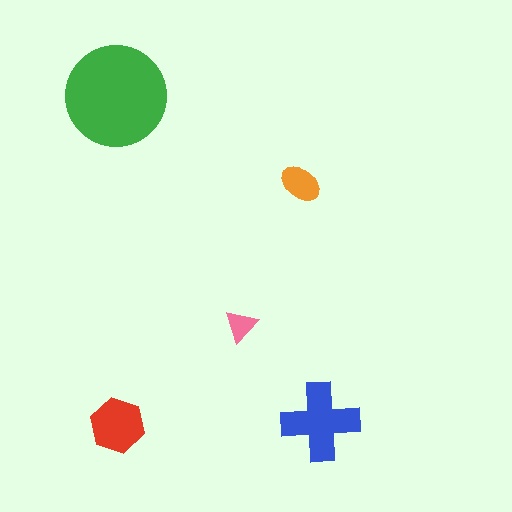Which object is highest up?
The green circle is topmost.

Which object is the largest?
The green circle.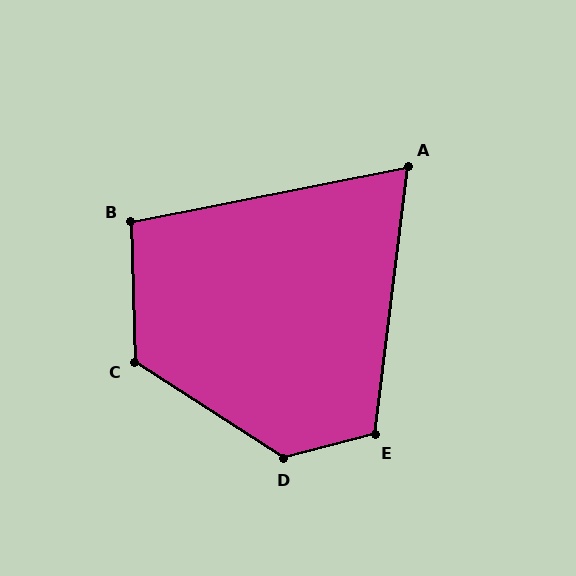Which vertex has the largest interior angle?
D, at approximately 133 degrees.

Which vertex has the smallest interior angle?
A, at approximately 72 degrees.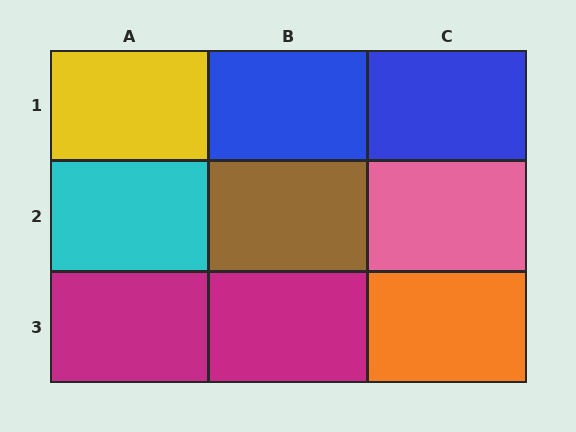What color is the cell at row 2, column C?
Pink.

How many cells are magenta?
2 cells are magenta.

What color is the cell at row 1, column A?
Yellow.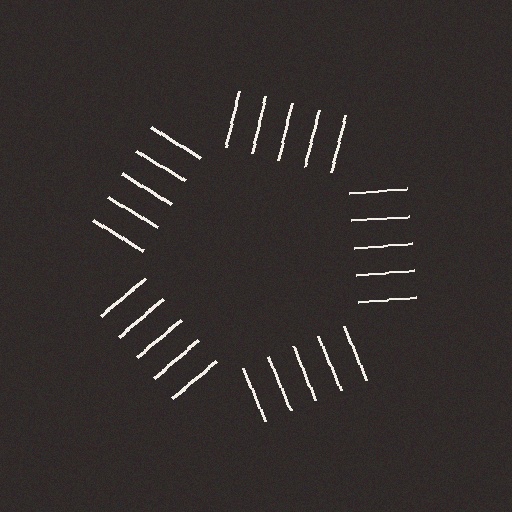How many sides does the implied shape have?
5 sides — the line-ends trace a pentagon.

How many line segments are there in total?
25 — 5 along each of the 5 edges.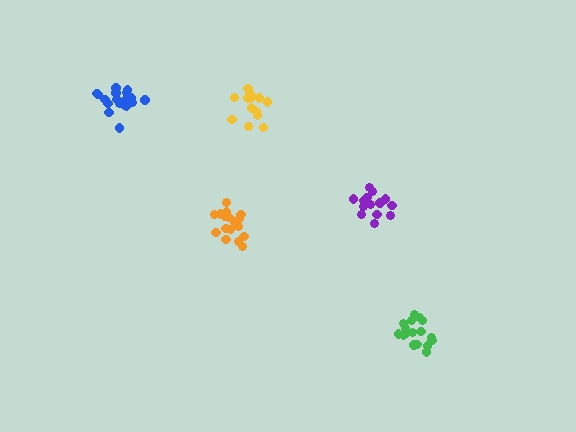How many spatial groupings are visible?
There are 5 spatial groupings.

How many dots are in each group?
Group 1: 17 dots, Group 2: 17 dots, Group 3: 14 dots, Group 4: 15 dots, Group 5: 19 dots (82 total).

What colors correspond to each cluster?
The clusters are colored: green, orange, yellow, purple, blue.